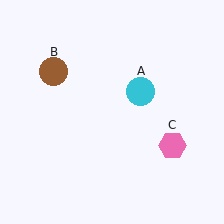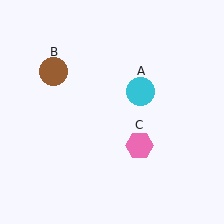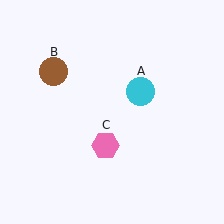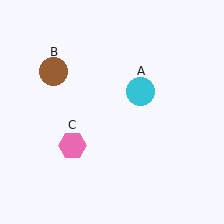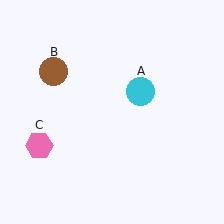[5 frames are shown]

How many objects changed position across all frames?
1 object changed position: pink hexagon (object C).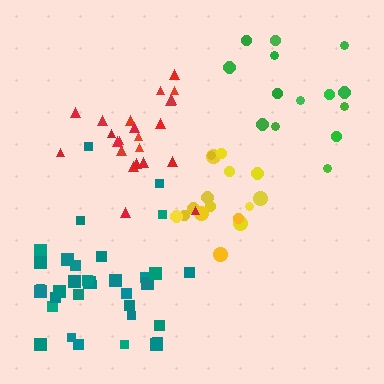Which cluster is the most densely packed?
Yellow.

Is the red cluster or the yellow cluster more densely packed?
Yellow.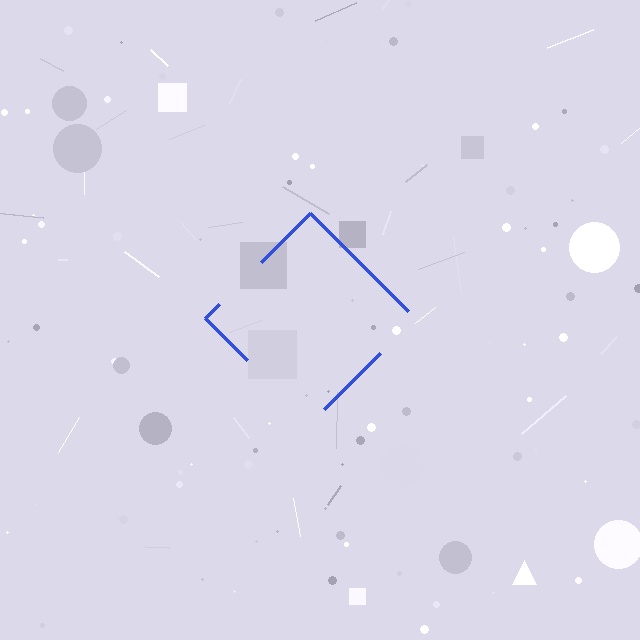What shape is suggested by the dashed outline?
The dashed outline suggests a diamond.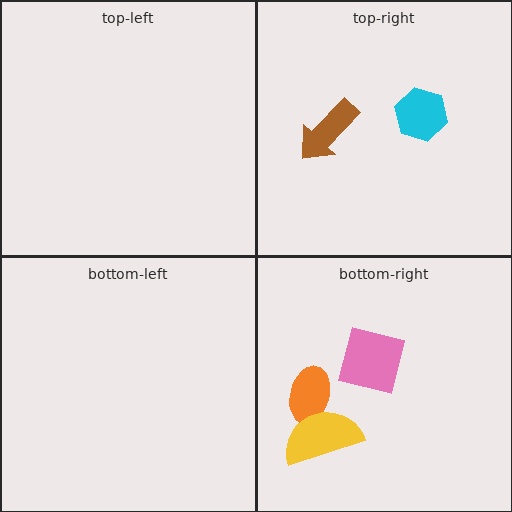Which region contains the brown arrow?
The top-right region.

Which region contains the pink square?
The bottom-right region.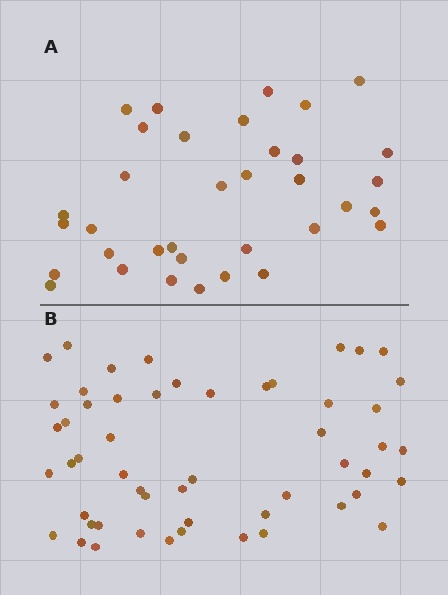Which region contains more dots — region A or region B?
Region B (the bottom region) has more dots.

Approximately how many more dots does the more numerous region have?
Region B has approximately 20 more dots than region A.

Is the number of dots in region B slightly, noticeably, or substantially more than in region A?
Region B has substantially more. The ratio is roughly 1.5 to 1.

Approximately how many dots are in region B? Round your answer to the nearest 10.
About 50 dots. (The exact count is 53, which rounds to 50.)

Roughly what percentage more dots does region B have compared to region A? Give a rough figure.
About 50% more.